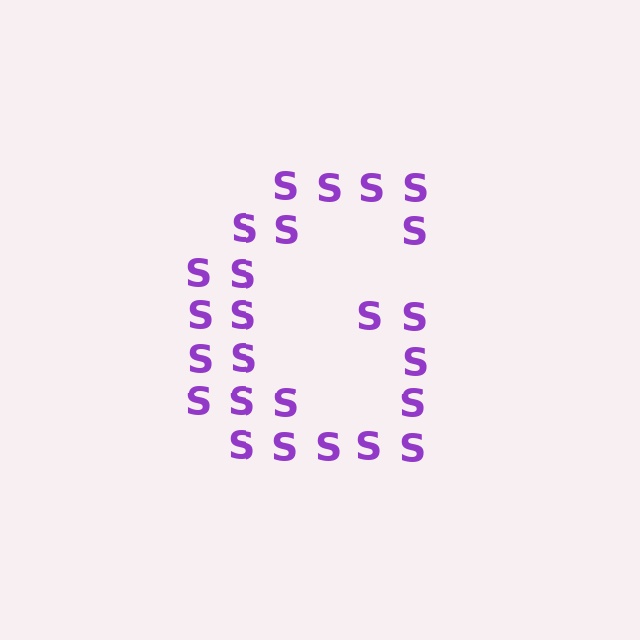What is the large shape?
The large shape is the letter G.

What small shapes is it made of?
It is made of small letter S's.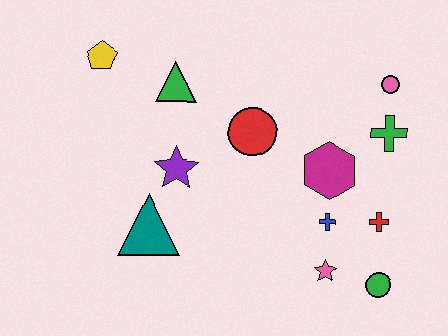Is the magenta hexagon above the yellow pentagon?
No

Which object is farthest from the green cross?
The yellow pentagon is farthest from the green cross.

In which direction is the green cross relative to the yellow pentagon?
The green cross is to the right of the yellow pentagon.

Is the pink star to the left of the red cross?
Yes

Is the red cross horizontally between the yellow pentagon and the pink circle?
Yes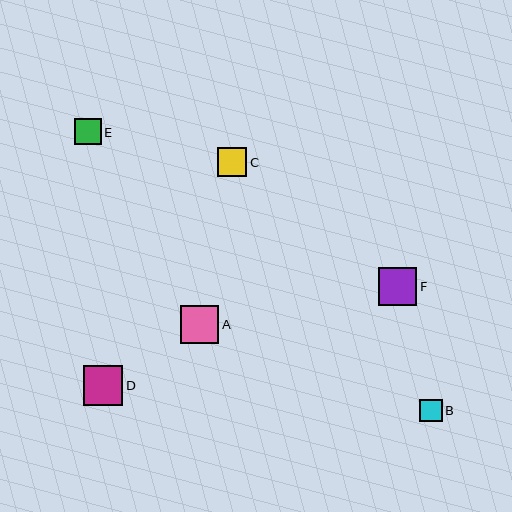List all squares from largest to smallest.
From largest to smallest: D, A, F, C, E, B.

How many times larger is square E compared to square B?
Square E is approximately 1.2 times the size of square B.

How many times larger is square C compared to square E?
Square C is approximately 1.1 times the size of square E.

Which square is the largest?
Square D is the largest with a size of approximately 40 pixels.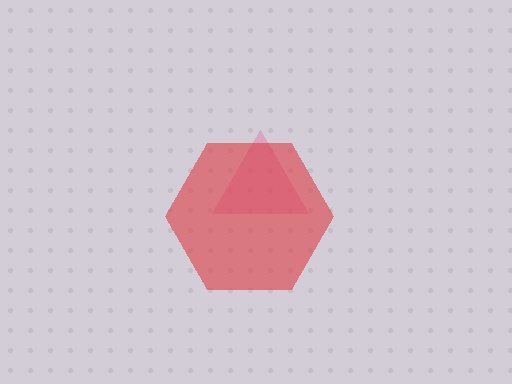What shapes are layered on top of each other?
The layered shapes are: a pink triangle, a red hexagon.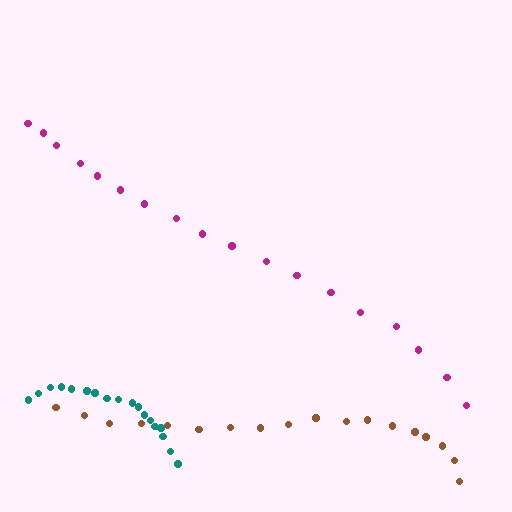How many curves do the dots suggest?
There are 3 distinct paths.